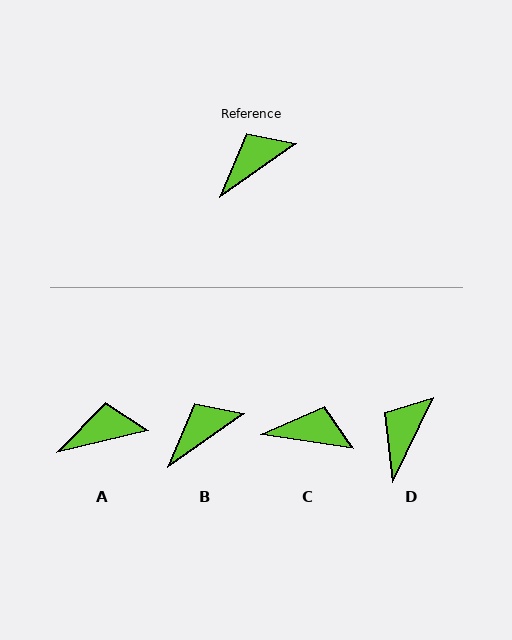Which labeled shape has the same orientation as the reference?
B.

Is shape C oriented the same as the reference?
No, it is off by about 43 degrees.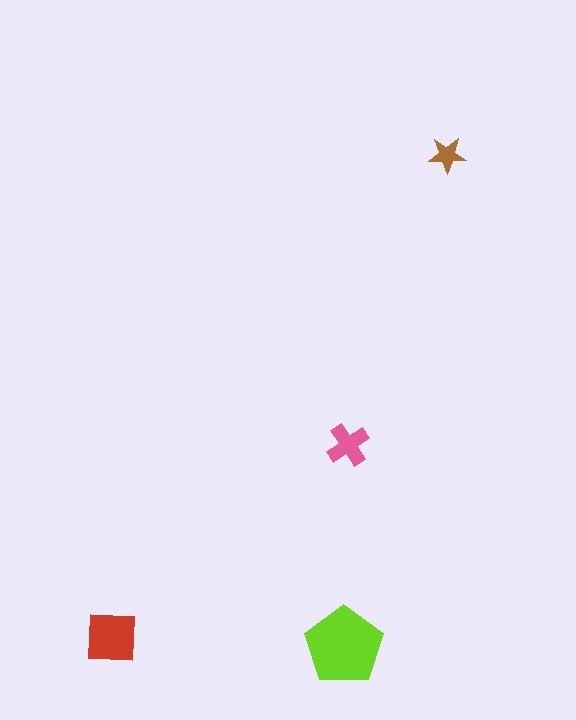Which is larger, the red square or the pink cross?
The red square.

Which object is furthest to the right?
The brown star is rightmost.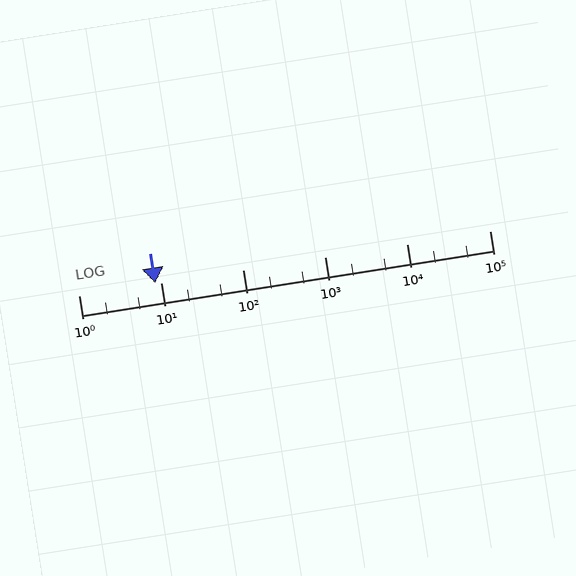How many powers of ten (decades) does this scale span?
The scale spans 5 decades, from 1 to 100000.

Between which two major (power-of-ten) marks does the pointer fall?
The pointer is between 1 and 10.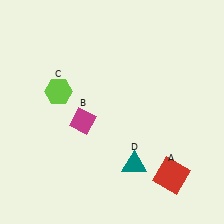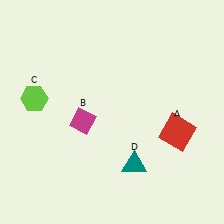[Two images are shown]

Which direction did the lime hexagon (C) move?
The lime hexagon (C) moved left.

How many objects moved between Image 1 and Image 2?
2 objects moved between the two images.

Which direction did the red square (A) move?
The red square (A) moved up.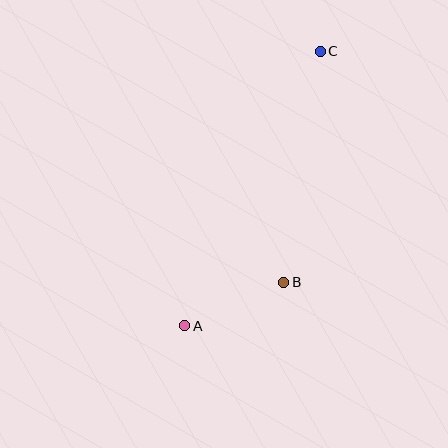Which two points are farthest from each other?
Points A and C are farthest from each other.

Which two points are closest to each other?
Points A and B are closest to each other.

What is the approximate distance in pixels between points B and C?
The distance between B and C is approximately 234 pixels.